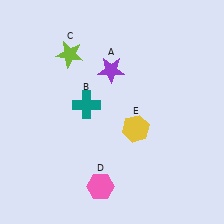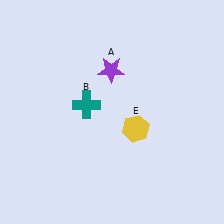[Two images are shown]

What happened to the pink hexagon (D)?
The pink hexagon (D) was removed in Image 2. It was in the bottom-left area of Image 1.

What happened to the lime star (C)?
The lime star (C) was removed in Image 2. It was in the top-left area of Image 1.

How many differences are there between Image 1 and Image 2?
There are 2 differences between the two images.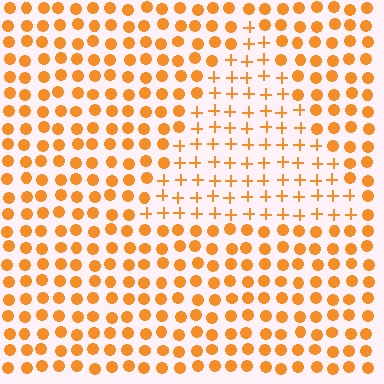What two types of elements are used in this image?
The image uses plus signs inside the triangle region and circles outside it.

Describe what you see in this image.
The image is filled with small orange elements arranged in a uniform grid. A triangle-shaped region contains plus signs, while the surrounding area contains circles. The boundary is defined purely by the change in element shape.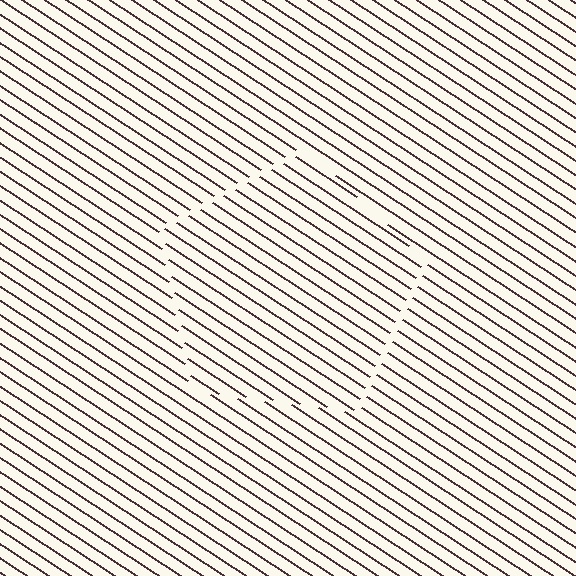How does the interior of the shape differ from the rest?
The interior of the shape contains the same grating, shifted by half a period — the contour is defined by the phase discontinuity where line-ends from the inner and outer gratings abut.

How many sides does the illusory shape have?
5 sides — the line-ends trace a pentagon.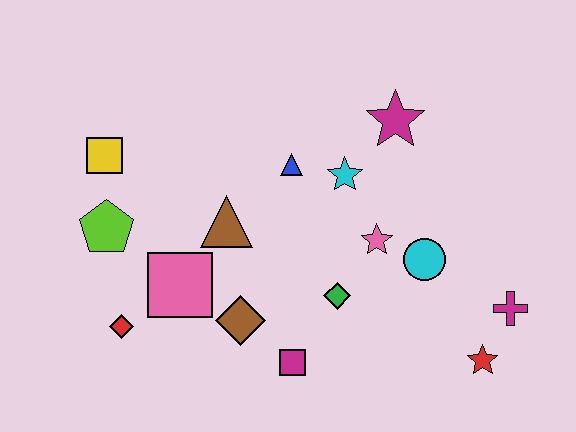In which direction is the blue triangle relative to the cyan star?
The blue triangle is to the left of the cyan star.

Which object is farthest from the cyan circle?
The yellow square is farthest from the cyan circle.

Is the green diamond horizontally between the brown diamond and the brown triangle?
No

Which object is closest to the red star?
The magenta cross is closest to the red star.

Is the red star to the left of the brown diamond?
No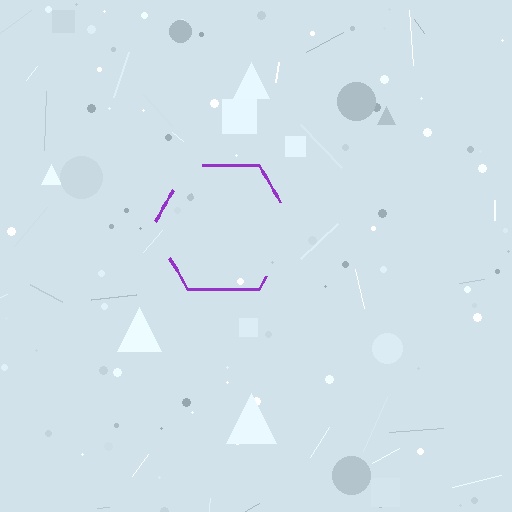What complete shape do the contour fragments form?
The contour fragments form a hexagon.